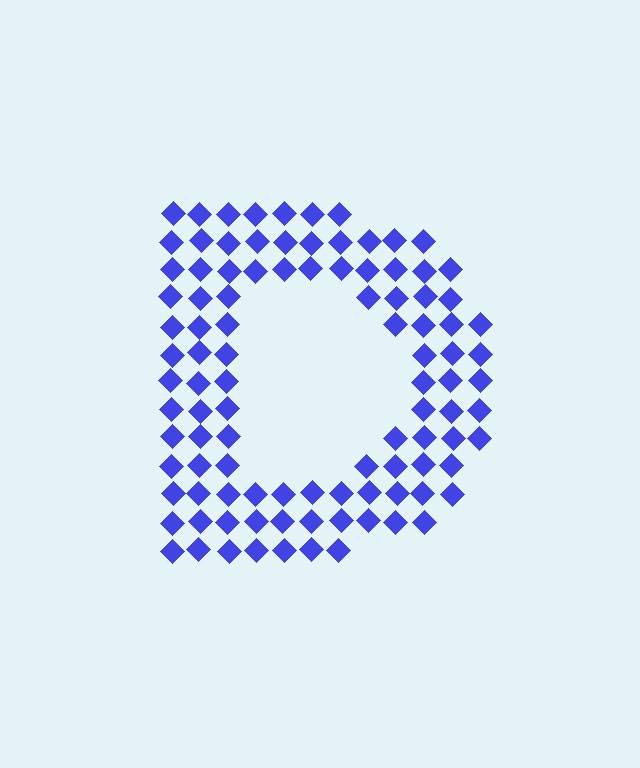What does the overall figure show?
The overall figure shows the letter D.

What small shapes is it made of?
It is made of small diamonds.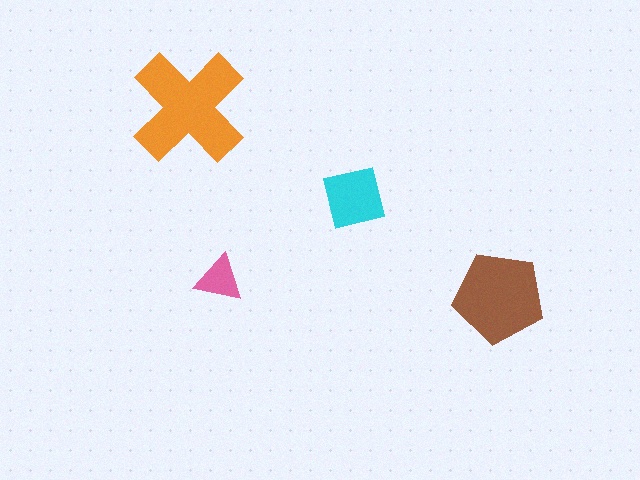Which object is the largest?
The orange cross.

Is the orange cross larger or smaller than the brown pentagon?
Larger.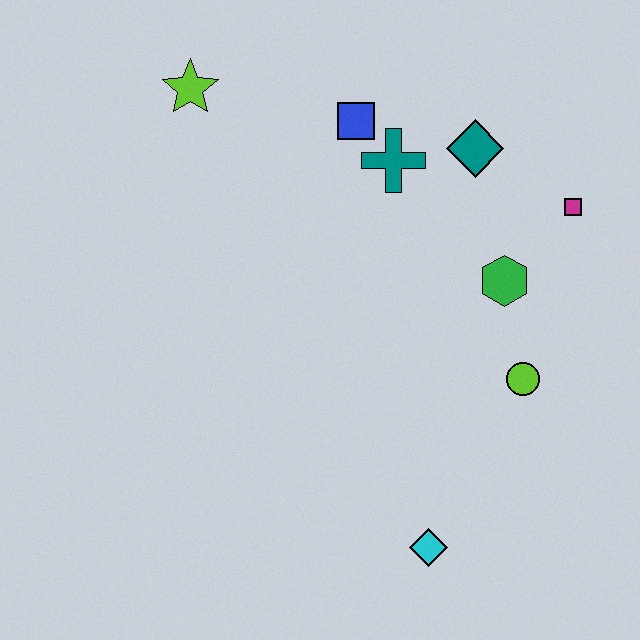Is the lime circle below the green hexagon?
Yes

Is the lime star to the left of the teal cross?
Yes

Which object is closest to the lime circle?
The green hexagon is closest to the lime circle.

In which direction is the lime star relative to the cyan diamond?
The lime star is above the cyan diamond.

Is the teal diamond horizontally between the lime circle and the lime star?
Yes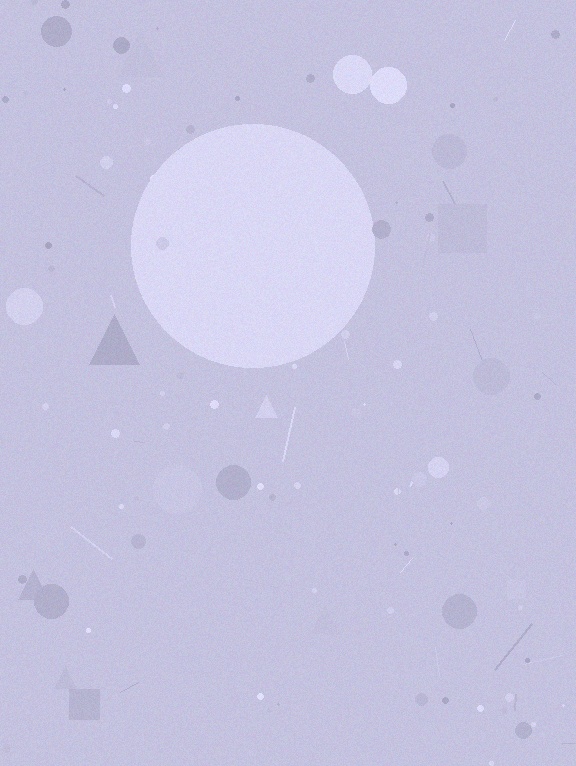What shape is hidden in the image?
A circle is hidden in the image.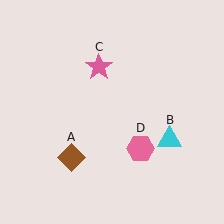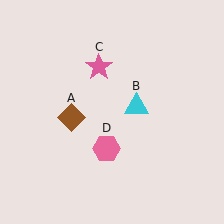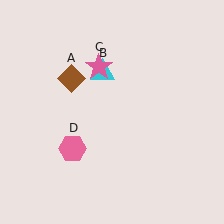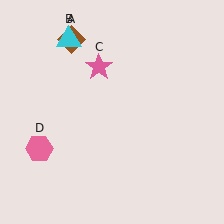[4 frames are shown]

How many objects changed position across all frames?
3 objects changed position: brown diamond (object A), cyan triangle (object B), pink hexagon (object D).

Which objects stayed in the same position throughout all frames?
Pink star (object C) remained stationary.